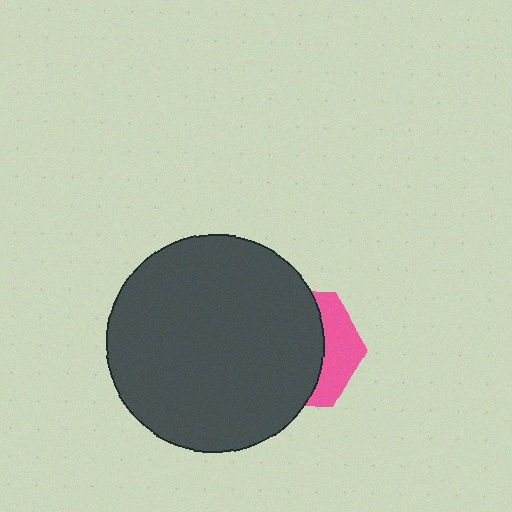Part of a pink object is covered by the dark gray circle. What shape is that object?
It is a hexagon.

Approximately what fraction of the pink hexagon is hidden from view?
Roughly 68% of the pink hexagon is hidden behind the dark gray circle.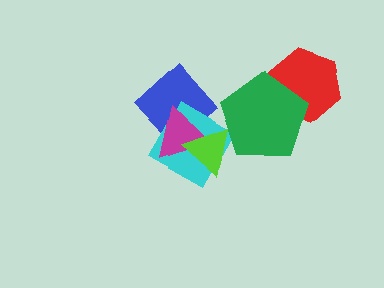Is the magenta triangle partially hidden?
Yes, it is partially covered by another shape.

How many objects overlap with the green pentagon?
3 objects overlap with the green pentagon.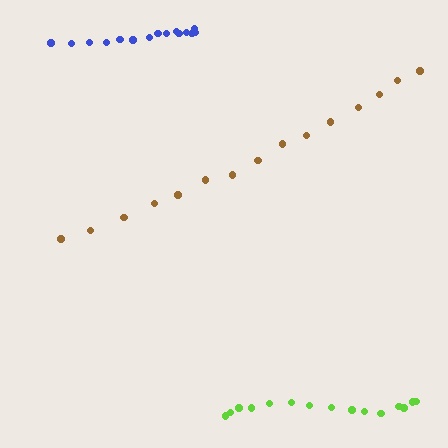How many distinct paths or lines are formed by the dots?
There are 3 distinct paths.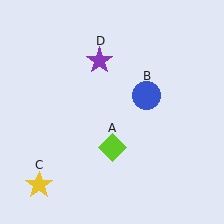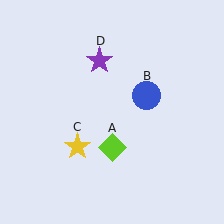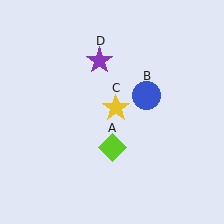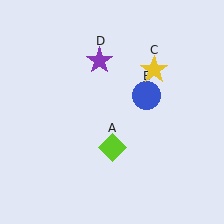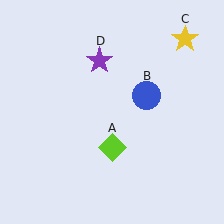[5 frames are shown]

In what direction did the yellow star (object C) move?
The yellow star (object C) moved up and to the right.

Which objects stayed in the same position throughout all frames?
Lime diamond (object A) and blue circle (object B) and purple star (object D) remained stationary.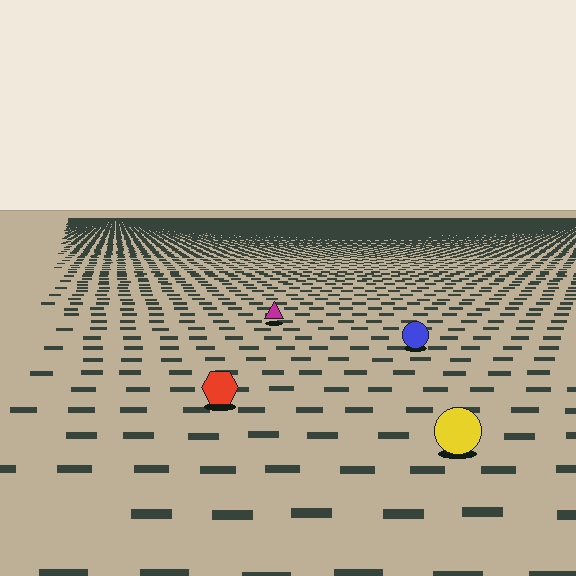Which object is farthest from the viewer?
The magenta triangle is farthest from the viewer. It appears smaller and the ground texture around it is denser.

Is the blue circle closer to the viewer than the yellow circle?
No. The yellow circle is closer — you can tell from the texture gradient: the ground texture is coarser near it.